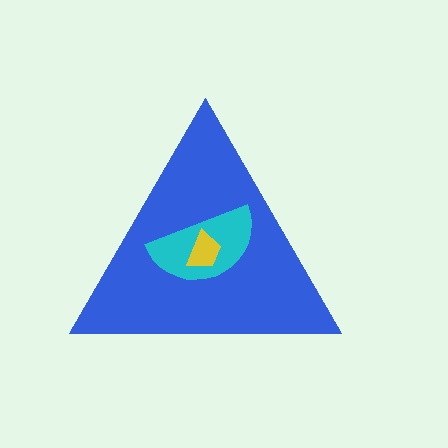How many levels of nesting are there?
3.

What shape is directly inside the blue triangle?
The cyan semicircle.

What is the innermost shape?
The yellow trapezoid.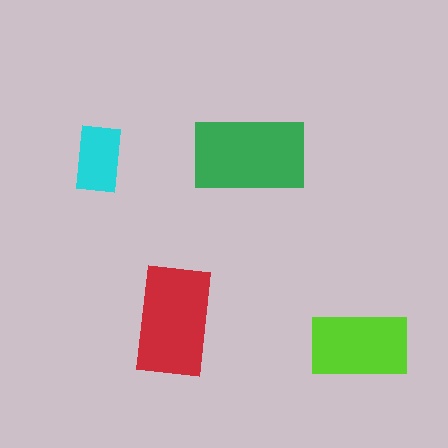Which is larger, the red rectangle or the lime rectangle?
The red one.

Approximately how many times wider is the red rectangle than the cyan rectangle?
About 1.5 times wider.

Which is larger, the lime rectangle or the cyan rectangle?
The lime one.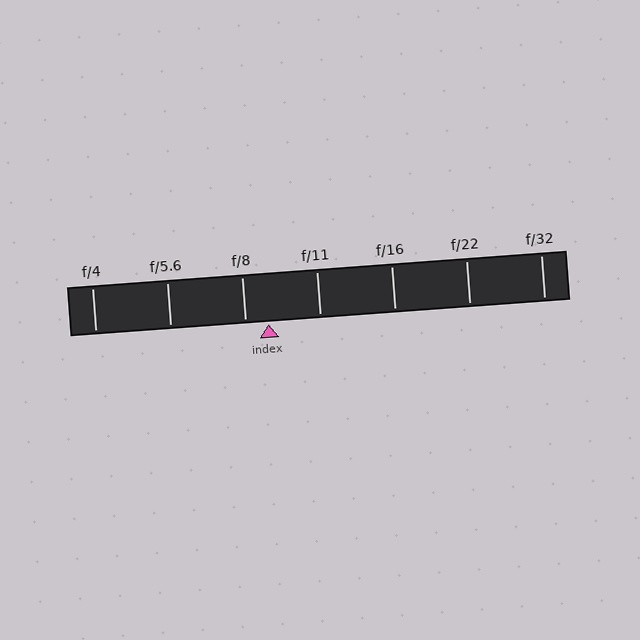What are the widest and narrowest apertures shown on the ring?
The widest aperture shown is f/4 and the narrowest is f/32.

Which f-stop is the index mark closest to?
The index mark is closest to f/8.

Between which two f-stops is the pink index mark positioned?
The index mark is between f/8 and f/11.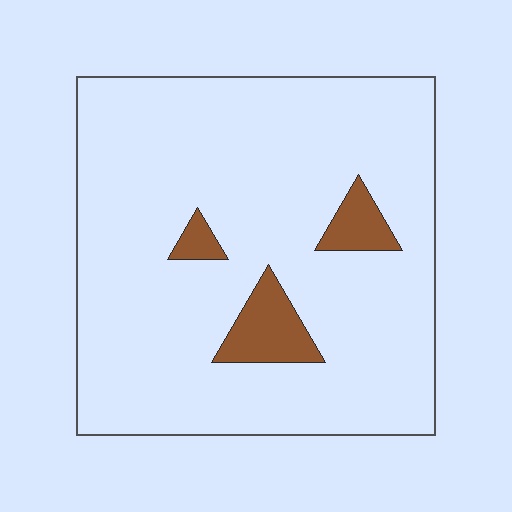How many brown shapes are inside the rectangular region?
3.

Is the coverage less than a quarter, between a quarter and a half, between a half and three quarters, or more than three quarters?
Less than a quarter.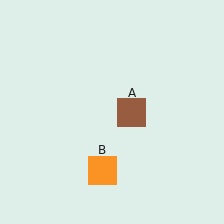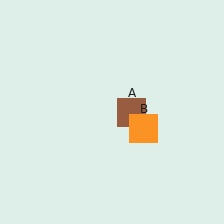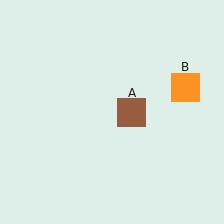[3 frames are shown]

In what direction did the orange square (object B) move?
The orange square (object B) moved up and to the right.